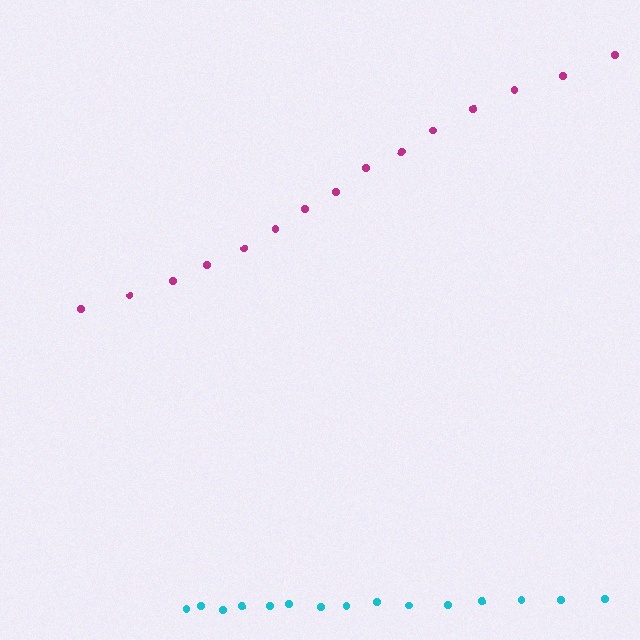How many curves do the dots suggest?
There are 2 distinct paths.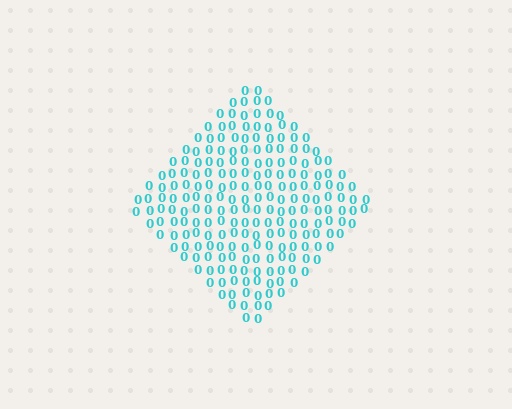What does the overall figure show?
The overall figure shows a diamond.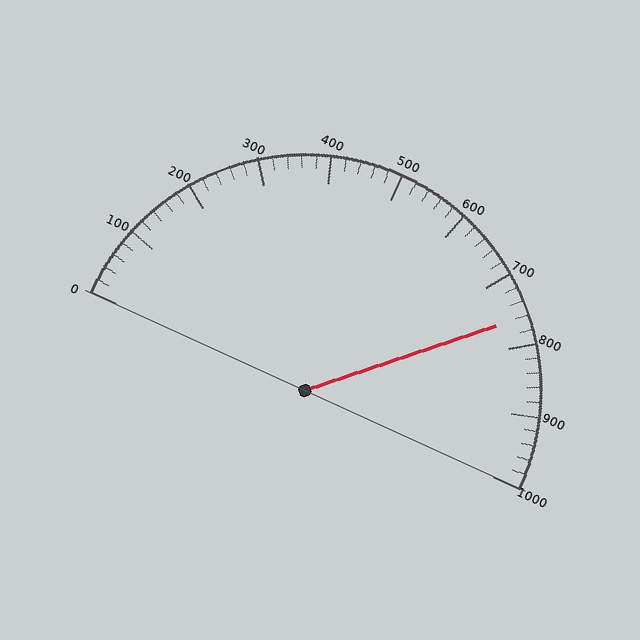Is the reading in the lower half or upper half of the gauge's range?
The reading is in the upper half of the range (0 to 1000).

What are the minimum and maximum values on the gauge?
The gauge ranges from 0 to 1000.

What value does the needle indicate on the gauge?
The needle indicates approximately 760.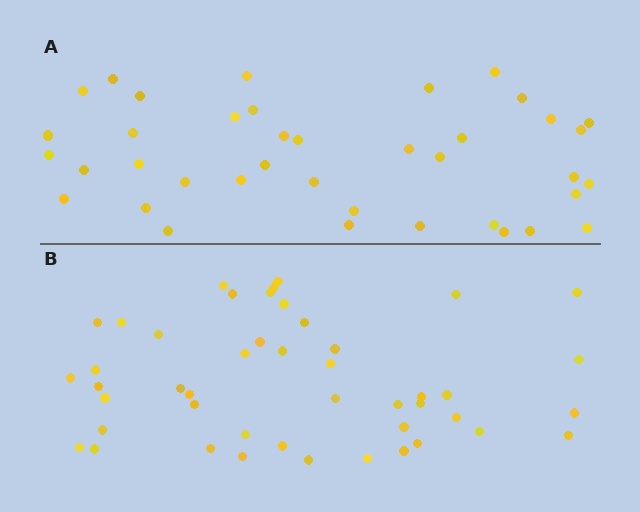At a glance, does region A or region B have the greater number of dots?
Region B (the bottom region) has more dots.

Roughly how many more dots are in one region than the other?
Region B has roughly 8 or so more dots than region A.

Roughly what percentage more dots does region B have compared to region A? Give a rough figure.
About 20% more.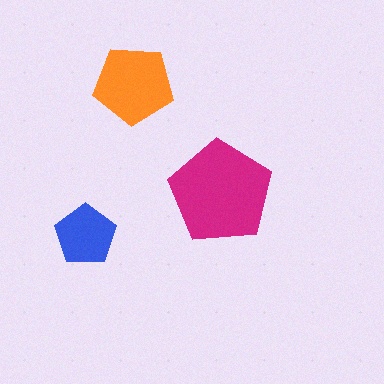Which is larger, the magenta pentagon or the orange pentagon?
The magenta one.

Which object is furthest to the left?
The blue pentagon is leftmost.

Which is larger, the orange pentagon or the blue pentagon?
The orange one.